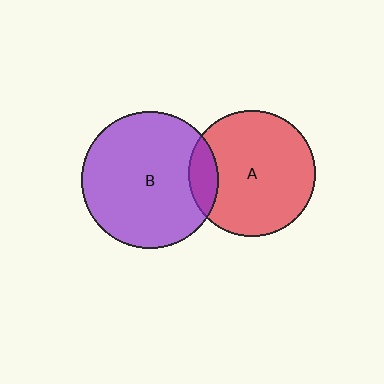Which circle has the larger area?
Circle B (purple).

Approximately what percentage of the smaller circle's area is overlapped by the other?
Approximately 15%.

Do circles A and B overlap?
Yes.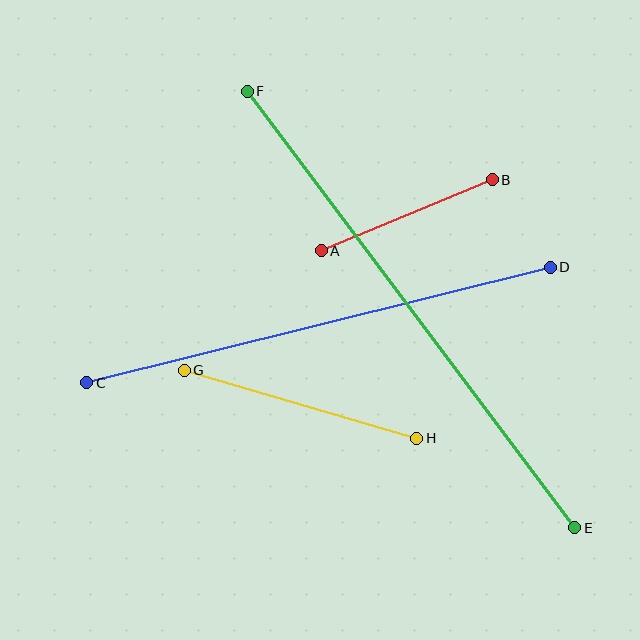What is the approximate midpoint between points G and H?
The midpoint is at approximately (301, 404) pixels.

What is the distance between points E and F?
The distance is approximately 546 pixels.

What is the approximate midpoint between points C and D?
The midpoint is at approximately (318, 325) pixels.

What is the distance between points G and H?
The distance is approximately 243 pixels.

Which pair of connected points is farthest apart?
Points E and F are farthest apart.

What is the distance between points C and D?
The distance is approximately 478 pixels.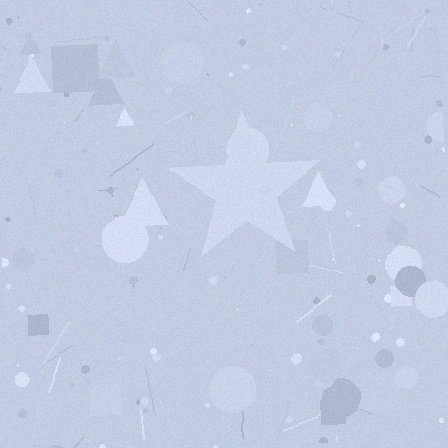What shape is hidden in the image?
A star is hidden in the image.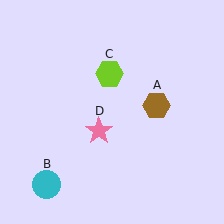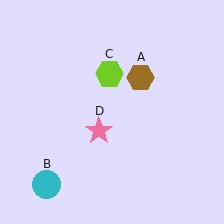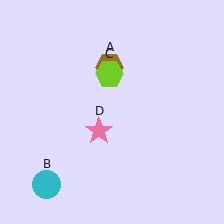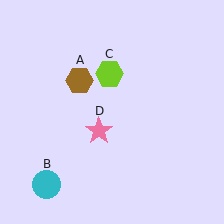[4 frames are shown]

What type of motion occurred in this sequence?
The brown hexagon (object A) rotated counterclockwise around the center of the scene.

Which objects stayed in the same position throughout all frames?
Cyan circle (object B) and lime hexagon (object C) and pink star (object D) remained stationary.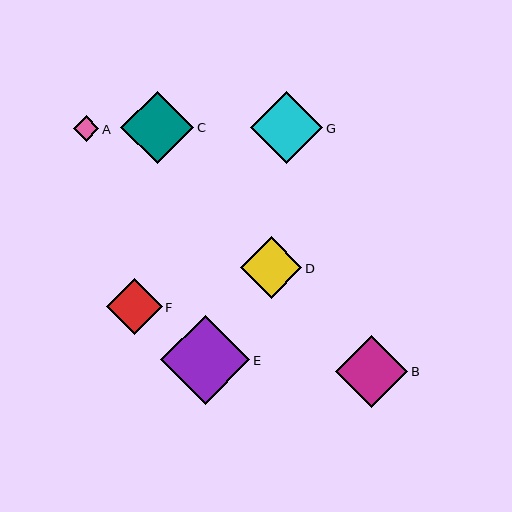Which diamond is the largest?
Diamond E is the largest with a size of approximately 89 pixels.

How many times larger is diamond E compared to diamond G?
Diamond E is approximately 1.2 times the size of diamond G.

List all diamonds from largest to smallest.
From largest to smallest: E, C, B, G, D, F, A.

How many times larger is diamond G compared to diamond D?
Diamond G is approximately 1.2 times the size of diamond D.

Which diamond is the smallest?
Diamond A is the smallest with a size of approximately 25 pixels.